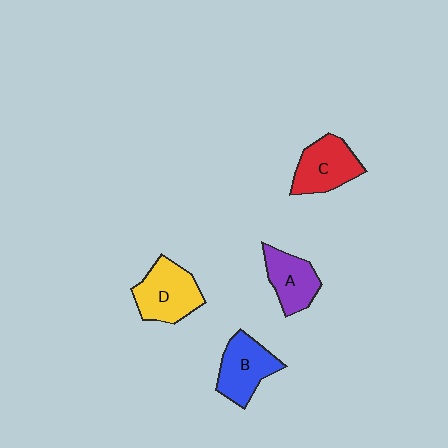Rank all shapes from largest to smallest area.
From largest to smallest: D (yellow), B (blue), C (red), A (purple).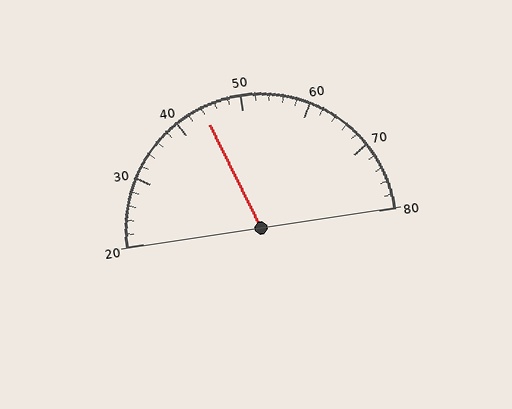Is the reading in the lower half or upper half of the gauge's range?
The reading is in the lower half of the range (20 to 80).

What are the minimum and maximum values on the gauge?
The gauge ranges from 20 to 80.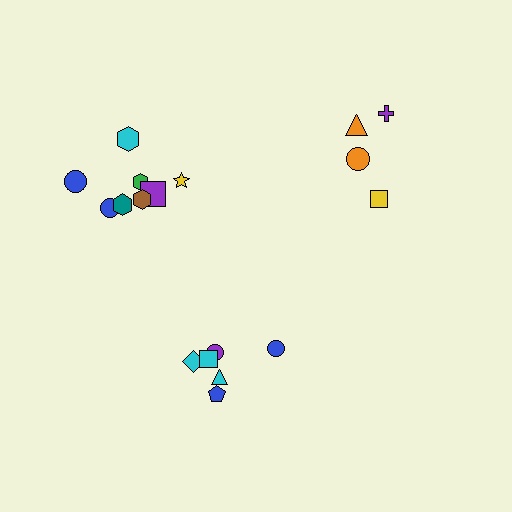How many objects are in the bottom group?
There are 6 objects.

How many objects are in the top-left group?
There are 8 objects.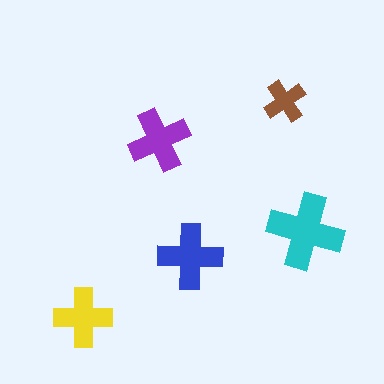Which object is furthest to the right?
The cyan cross is rightmost.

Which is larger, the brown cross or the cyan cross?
The cyan one.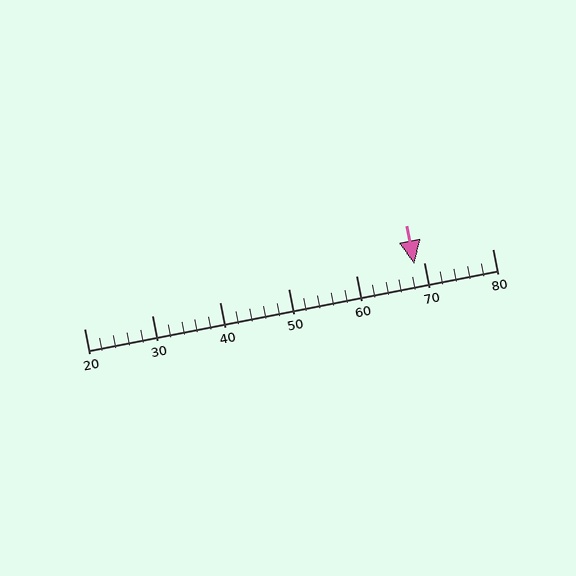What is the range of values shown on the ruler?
The ruler shows values from 20 to 80.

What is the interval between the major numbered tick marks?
The major tick marks are spaced 10 units apart.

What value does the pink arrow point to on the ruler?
The pink arrow points to approximately 68.